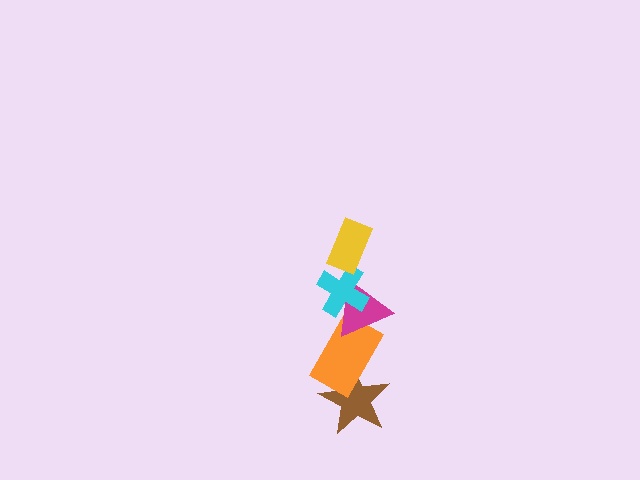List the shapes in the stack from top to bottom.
From top to bottom: the yellow rectangle, the cyan cross, the magenta triangle, the orange rectangle, the brown star.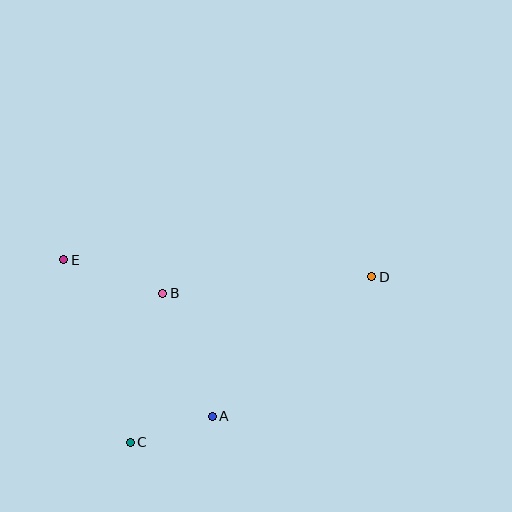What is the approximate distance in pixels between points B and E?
The distance between B and E is approximately 104 pixels.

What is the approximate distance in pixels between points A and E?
The distance between A and E is approximately 216 pixels.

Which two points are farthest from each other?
Points D and E are farthest from each other.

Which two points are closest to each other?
Points A and C are closest to each other.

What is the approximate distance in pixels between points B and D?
The distance between B and D is approximately 209 pixels.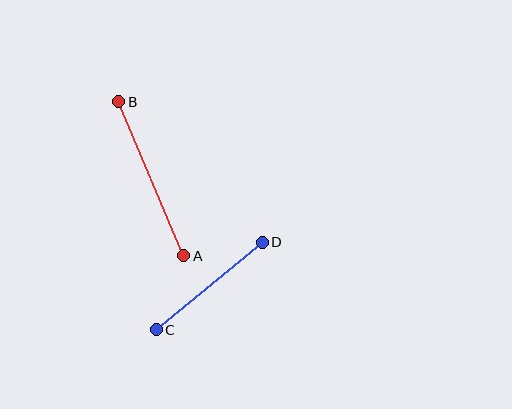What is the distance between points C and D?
The distance is approximately 138 pixels.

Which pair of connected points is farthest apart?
Points A and B are farthest apart.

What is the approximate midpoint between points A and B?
The midpoint is at approximately (151, 179) pixels.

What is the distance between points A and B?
The distance is approximately 167 pixels.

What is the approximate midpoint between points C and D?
The midpoint is at approximately (209, 286) pixels.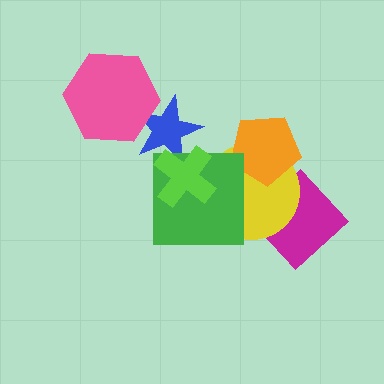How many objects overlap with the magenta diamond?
1 object overlaps with the magenta diamond.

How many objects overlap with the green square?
2 objects overlap with the green square.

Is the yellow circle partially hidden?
Yes, it is partially covered by another shape.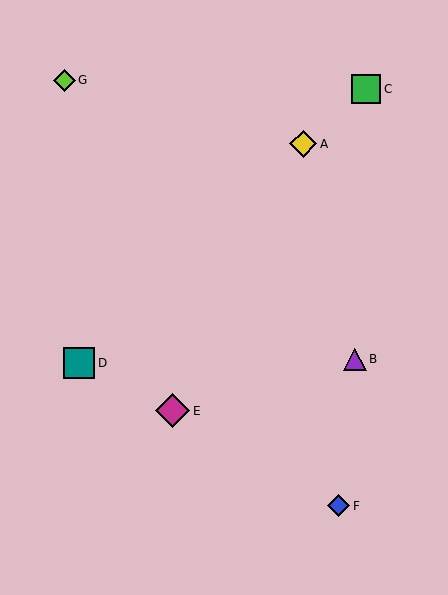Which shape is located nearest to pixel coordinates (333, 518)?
The blue diamond (labeled F) at (339, 506) is nearest to that location.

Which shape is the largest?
The magenta diamond (labeled E) is the largest.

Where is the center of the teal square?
The center of the teal square is at (79, 363).